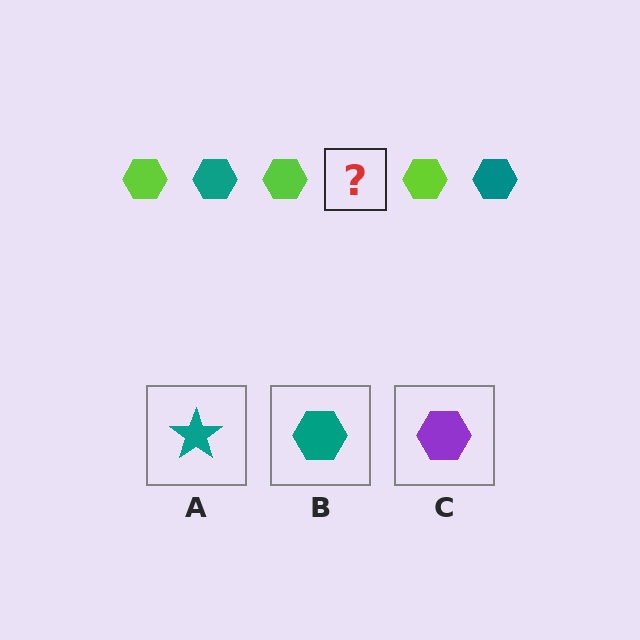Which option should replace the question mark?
Option B.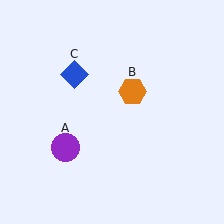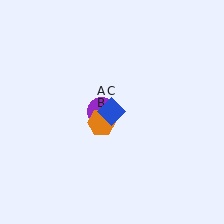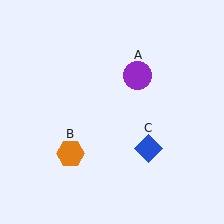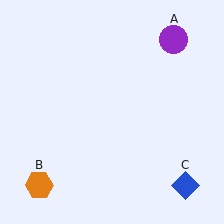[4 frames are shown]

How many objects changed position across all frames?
3 objects changed position: purple circle (object A), orange hexagon (object B), blue diamond (object C).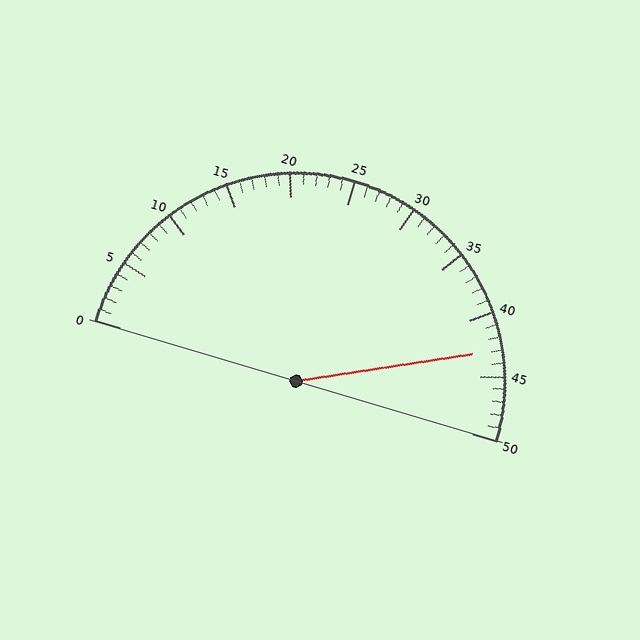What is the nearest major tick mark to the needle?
The nearest major tick mark is 45.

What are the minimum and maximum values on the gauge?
The gauge ranges from 0 to 50.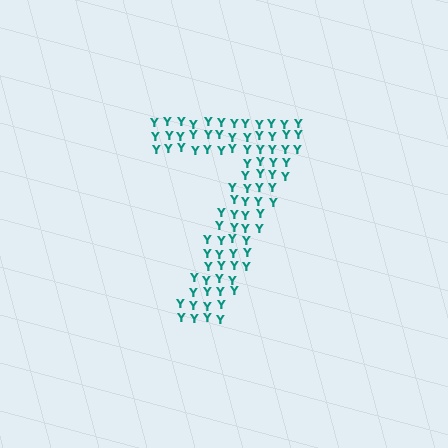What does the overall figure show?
The overall figure shows the digit 7.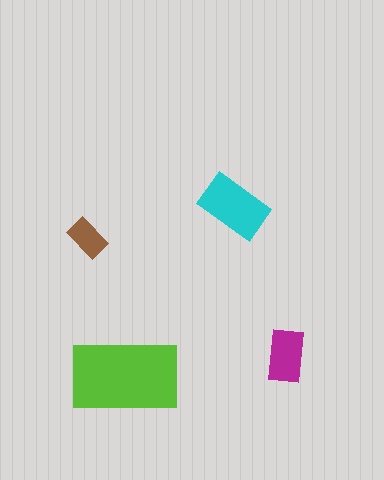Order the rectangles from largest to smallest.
the lime one, the cyan one, the magenta one, the brown one.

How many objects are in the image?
There are 4 objects in the image.